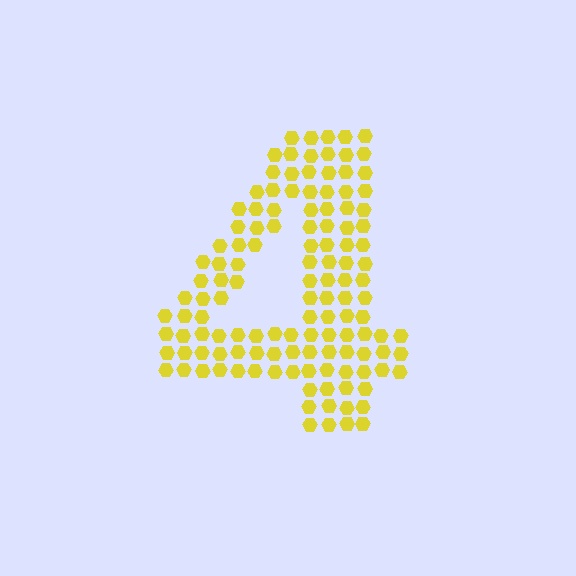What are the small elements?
The small elements are hexagons.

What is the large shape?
The large shape is the digit 4.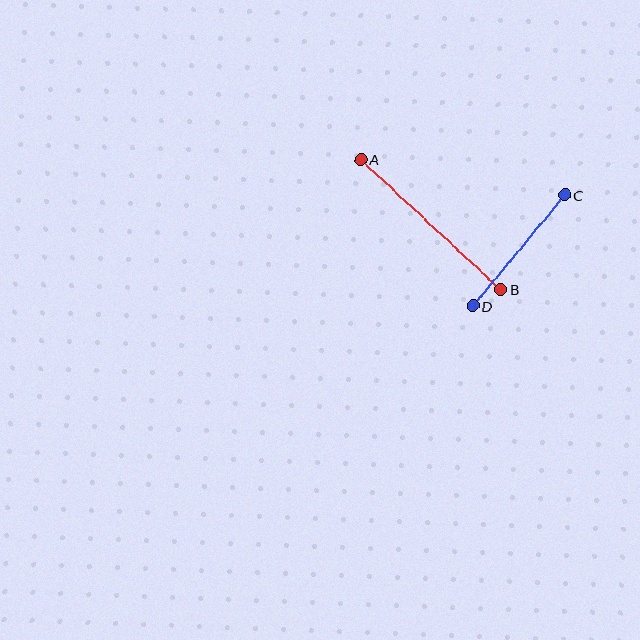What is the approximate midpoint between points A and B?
The midpoint is at approximately (431, 225) pixels.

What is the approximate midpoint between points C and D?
The midpoint is at approximately (519, 251) pixels.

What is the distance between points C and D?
The distance is approximately 144 pixels.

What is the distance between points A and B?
The distance is approximately 192 pixels.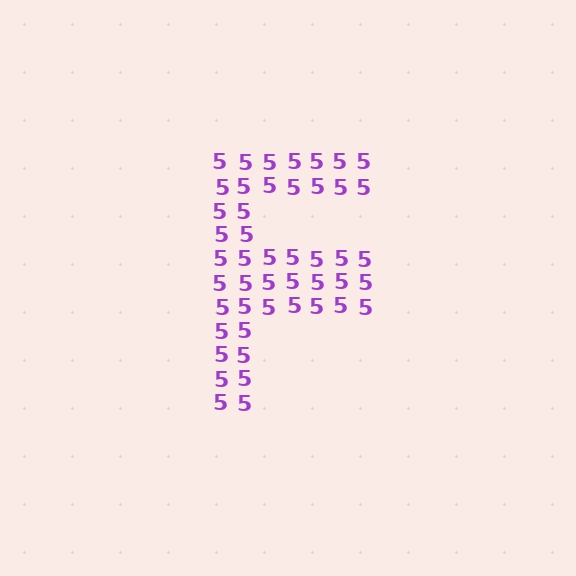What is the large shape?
The large shape is the letter F.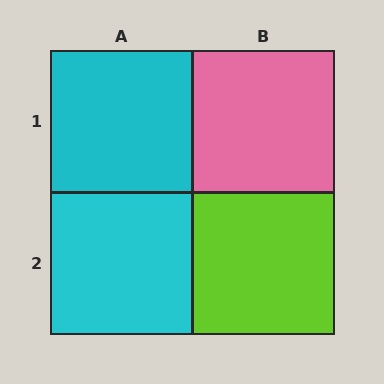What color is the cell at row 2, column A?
Cyan.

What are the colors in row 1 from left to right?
Cyan, pink.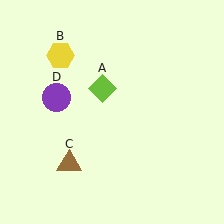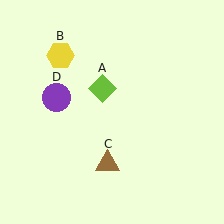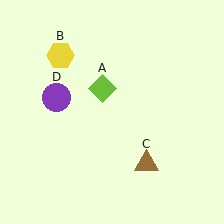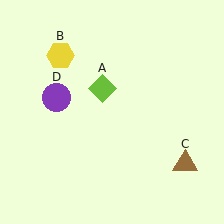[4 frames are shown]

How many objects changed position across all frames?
1 object changed position: brown triangle (object C).